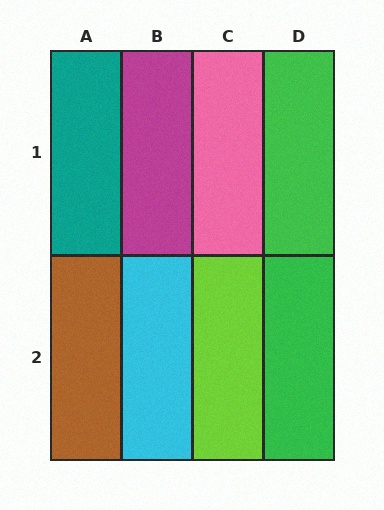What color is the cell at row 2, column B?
Cyan.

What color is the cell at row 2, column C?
Lime.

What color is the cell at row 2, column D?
Green.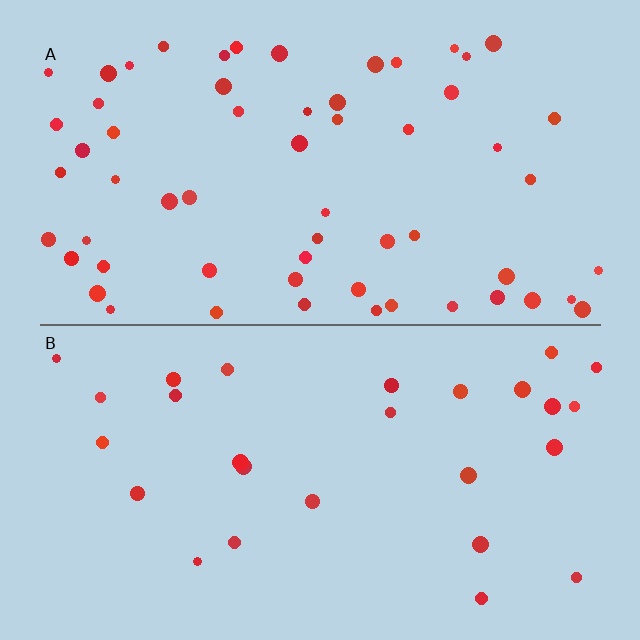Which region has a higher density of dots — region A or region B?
A (the top).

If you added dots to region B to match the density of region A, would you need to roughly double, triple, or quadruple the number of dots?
Approximately double.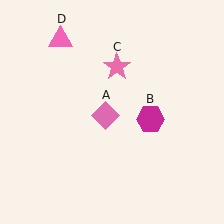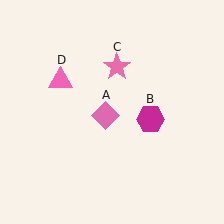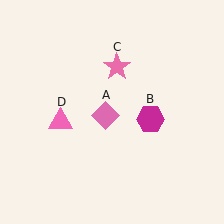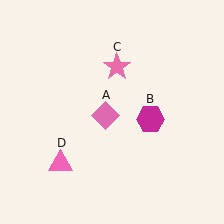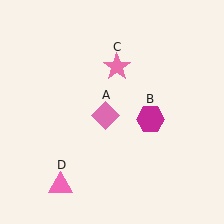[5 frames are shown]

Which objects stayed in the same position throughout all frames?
Pink diamond (object A) and magenta hexagon (object B) and pink star (object C) remained stationary.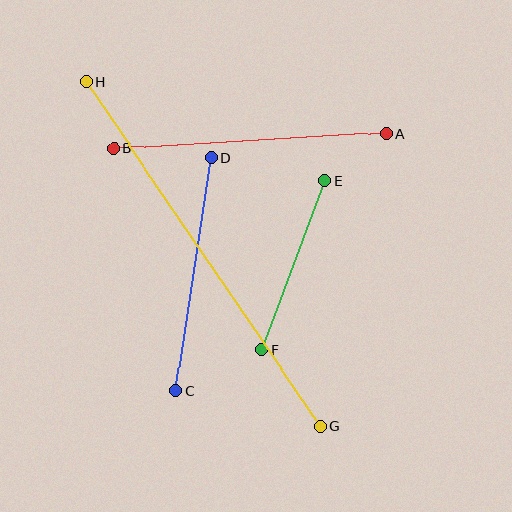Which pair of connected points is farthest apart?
Points G and H are farthest apart.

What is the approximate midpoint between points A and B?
The midpoint is at approximately (250, 141) pixels.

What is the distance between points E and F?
The distance is approximately 180 pixels.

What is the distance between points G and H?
The distance is approximately 417 pixels.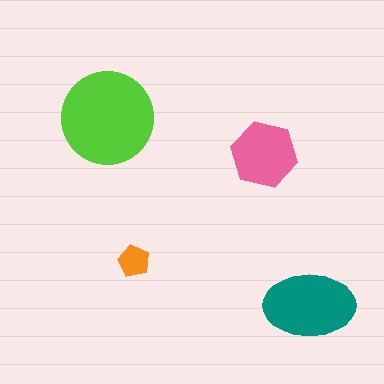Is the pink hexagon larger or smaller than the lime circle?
Smaller.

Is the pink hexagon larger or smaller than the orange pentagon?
Larger.